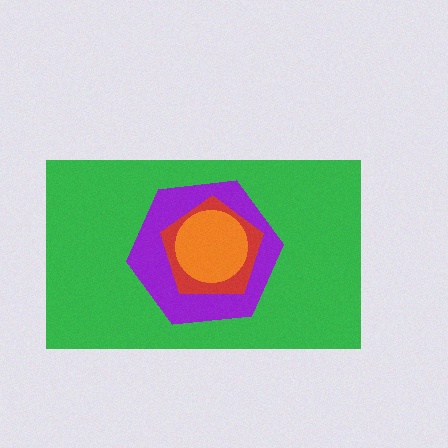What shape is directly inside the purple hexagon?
The red pentagon.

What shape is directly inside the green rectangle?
The purple hexagon.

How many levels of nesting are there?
4.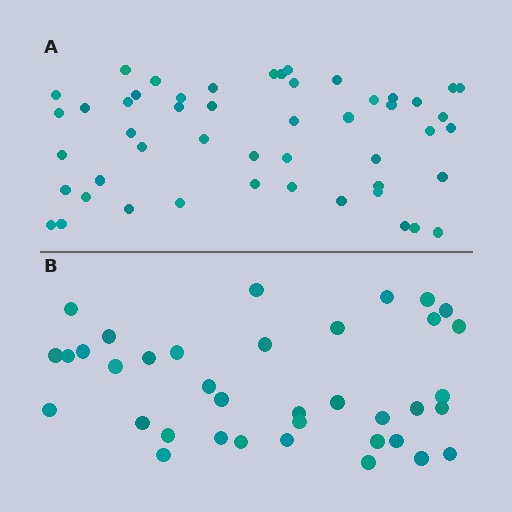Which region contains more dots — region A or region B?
Region A (the top region) has more dots.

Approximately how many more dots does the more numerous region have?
Region A has approximately 15 more dots than region B.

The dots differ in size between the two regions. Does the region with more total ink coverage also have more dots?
No. Region B has more total ink coverage because its dots are larger, but region A actually contains more individual dots. Total area can be misleading — the number of items is what matters here.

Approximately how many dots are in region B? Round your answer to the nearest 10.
About 40 dots. (The exact count is 37, which rounds to 40.)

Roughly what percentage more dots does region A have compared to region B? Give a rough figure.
About 35% more.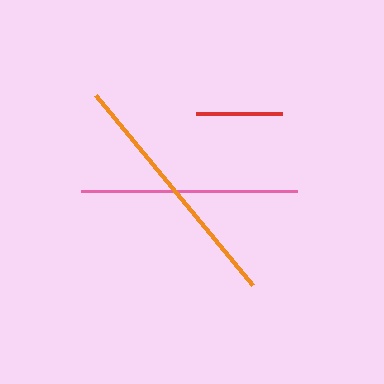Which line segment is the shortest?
The red line is the shortest at approximately 86 pixels.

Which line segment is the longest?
The orange line is the longest at approximately 246 pixels.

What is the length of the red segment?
The red segment is approximately 86 pixels long.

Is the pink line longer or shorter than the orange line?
The orange line is longer than the pink line.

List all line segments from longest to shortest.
From longest to shortest: orange, pink, red.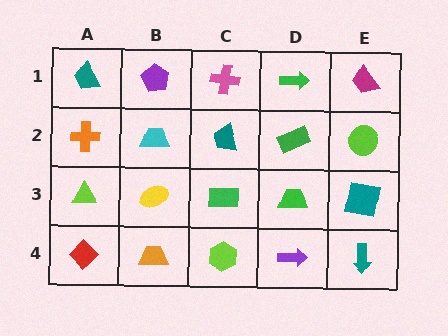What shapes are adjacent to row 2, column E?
A magenta trapezoid (row 1, column E), a teal square (row 3, column E), a green rectangle (row 2, column D).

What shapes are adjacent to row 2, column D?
A green arrow (row 1, column D), a green trapezoid (row 3, column D), a teal trapezoid (row 2, column C), a lime circle (row 2, column E).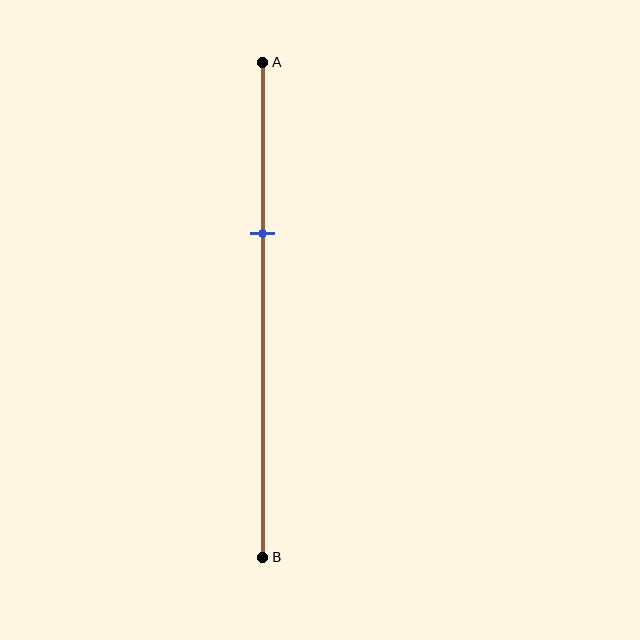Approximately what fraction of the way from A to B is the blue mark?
The blue mark is approximately 35% of the way from A to B.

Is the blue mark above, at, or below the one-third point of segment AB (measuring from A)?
The blue mark is approximately at the one-third point of segment AB.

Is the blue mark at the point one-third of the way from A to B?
Yes, the mark is approximately at the one-third point.